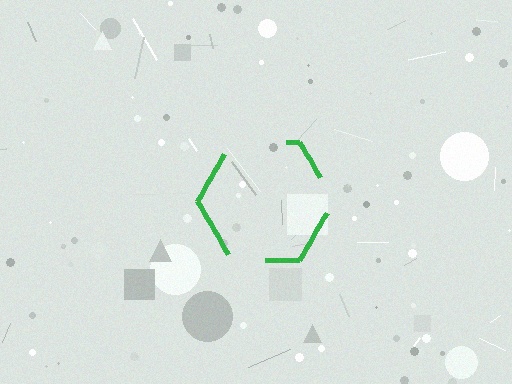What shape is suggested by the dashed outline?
The dashed outline suggests a hexagon.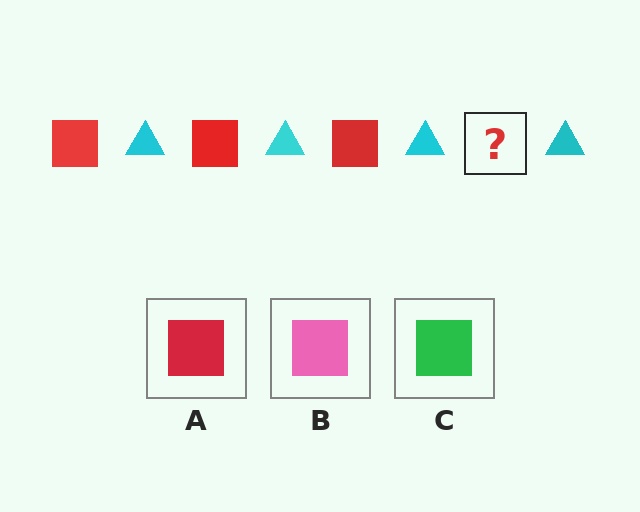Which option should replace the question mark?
Option A.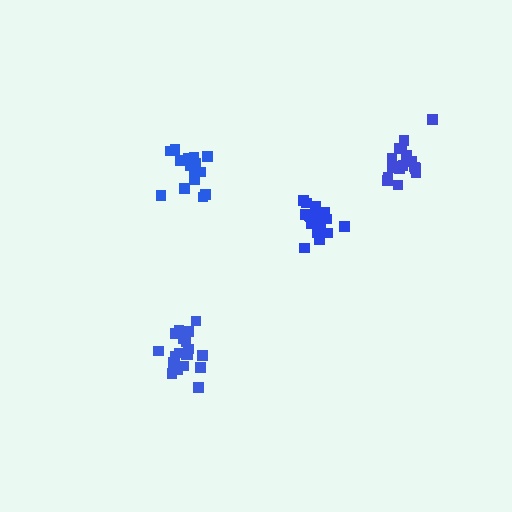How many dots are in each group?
Group 1: 17 dots, Group 2: 20 dots, Group 3: 20 dots, Group 4: 18 dots (75 total).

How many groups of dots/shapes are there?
There are 4 groups.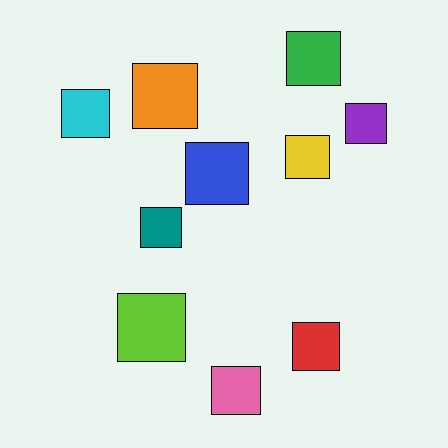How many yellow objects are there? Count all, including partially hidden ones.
There is 1 yellow object.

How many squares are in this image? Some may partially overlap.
There are 10 squares.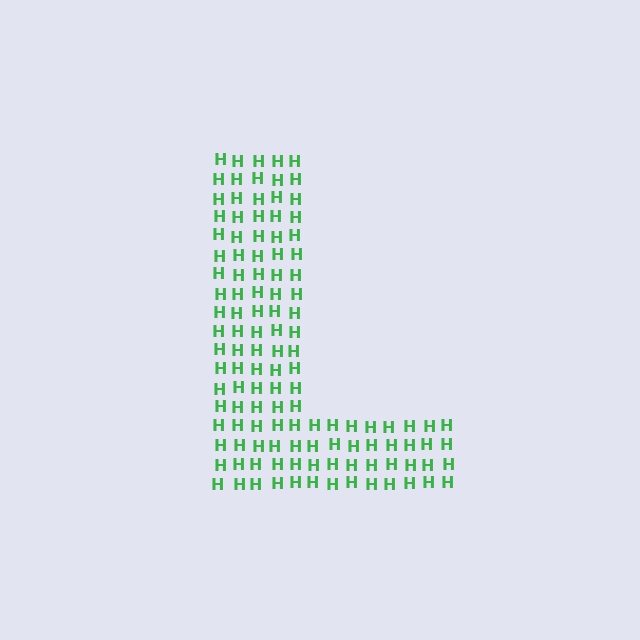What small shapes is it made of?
It is made of small letter H's.